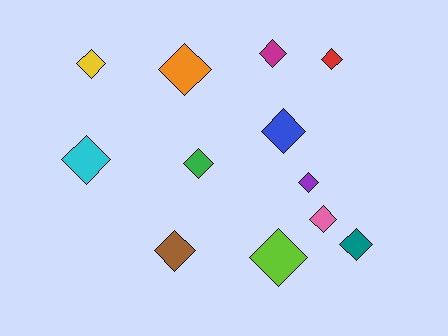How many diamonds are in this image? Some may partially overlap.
There are 12 diamonds.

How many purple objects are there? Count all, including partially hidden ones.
There is 1 purple object.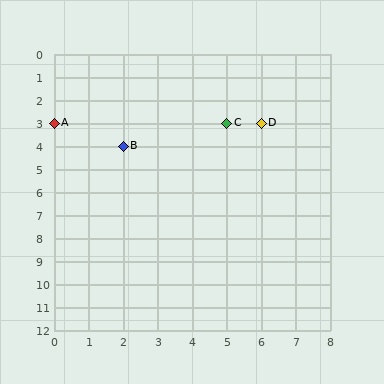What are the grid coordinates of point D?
Point D is at grid coordinates (6, 3).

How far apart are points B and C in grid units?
Points B and C are 3 columns and 1 row apart (about 3.2 grid units diagonally).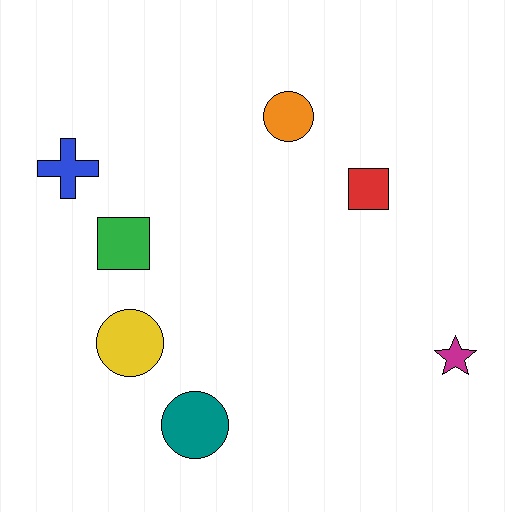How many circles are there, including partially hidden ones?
There are 3 circles.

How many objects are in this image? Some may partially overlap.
There are 7 objects.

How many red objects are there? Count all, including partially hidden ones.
There is 1 red object.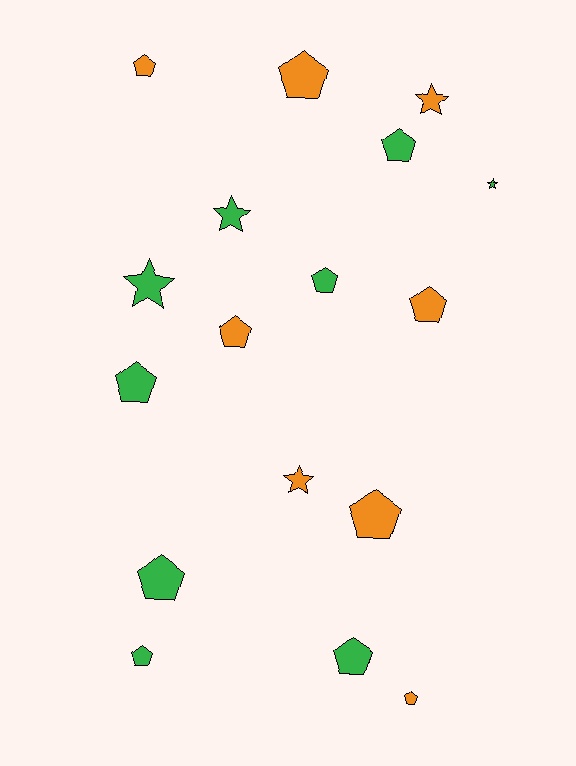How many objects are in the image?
There are 17 objects.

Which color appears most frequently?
Green, with 9 objects.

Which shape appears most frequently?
Pentagon, with 12 objects.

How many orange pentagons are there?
There are 6 orange pentagons.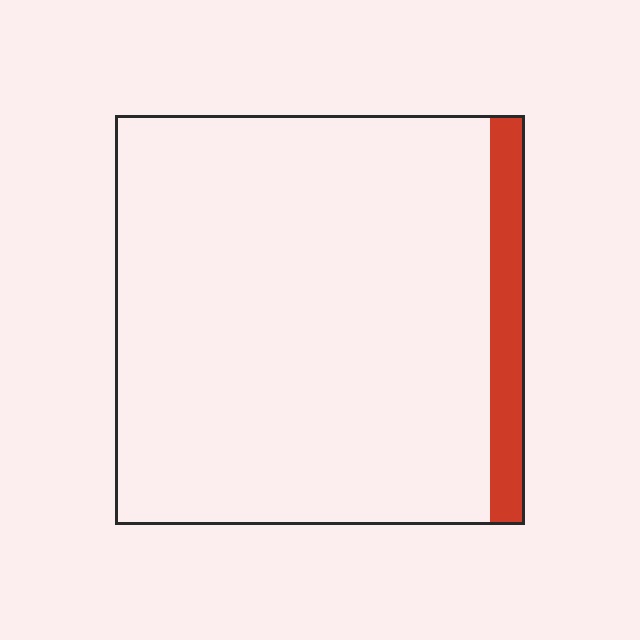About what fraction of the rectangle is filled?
About one tenth (1/10).